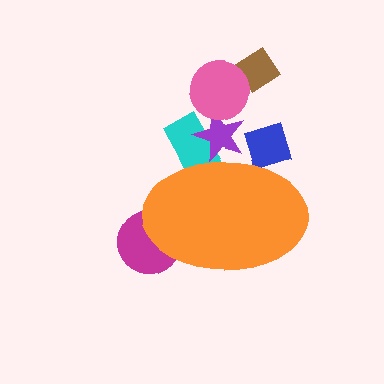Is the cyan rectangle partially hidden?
Yes, the cyan rectangle is partially hidden behind the orange ellipse.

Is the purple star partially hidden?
Yes, the purple star is partially hidden behind the orange ellipse.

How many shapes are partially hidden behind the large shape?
4 shapes are partially hidden.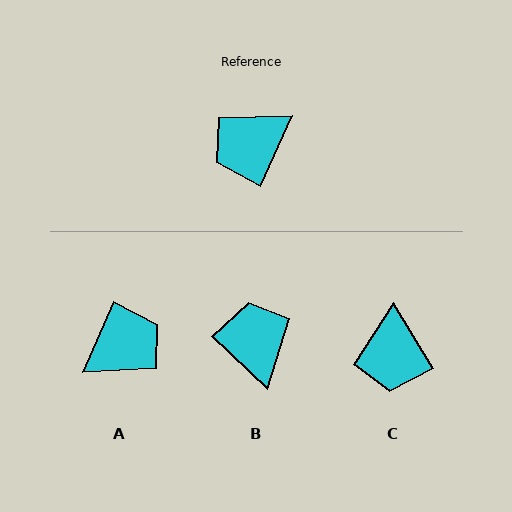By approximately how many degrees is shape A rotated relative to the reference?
Approximately 179 degrees clockwise.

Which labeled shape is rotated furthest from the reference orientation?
A, about 179 degrees away.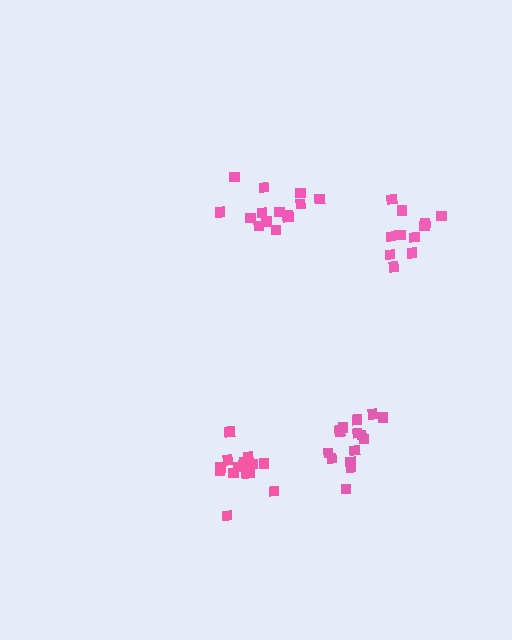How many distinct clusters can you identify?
There are 4 distinct clusters.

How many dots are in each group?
Group 1: 14 dots, Group 2: 12 dots, Group 3: 15 dots, Group 4: 15 dots (56 total).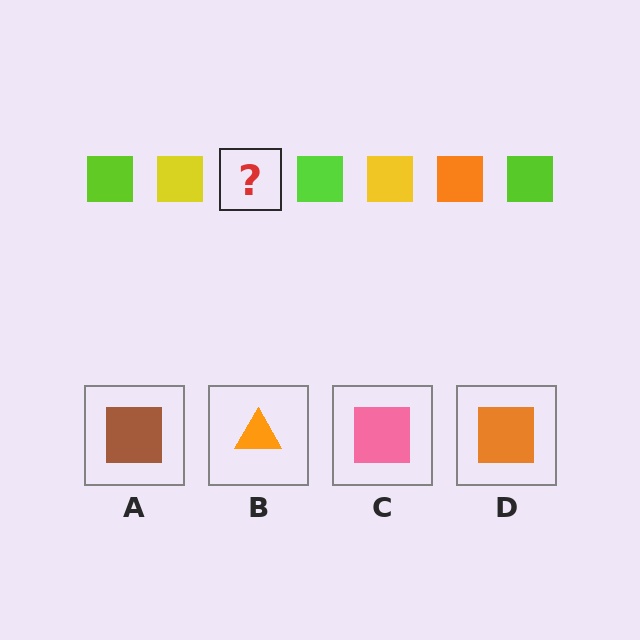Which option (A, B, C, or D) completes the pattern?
D.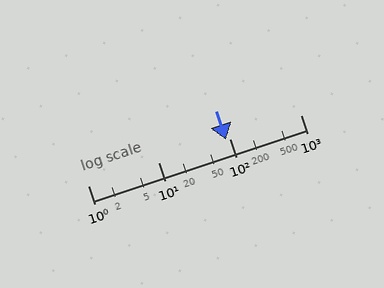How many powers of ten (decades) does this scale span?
The scale spans 3 decades, from 1 to 1000.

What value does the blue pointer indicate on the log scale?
The pointer indicates approximately 89.